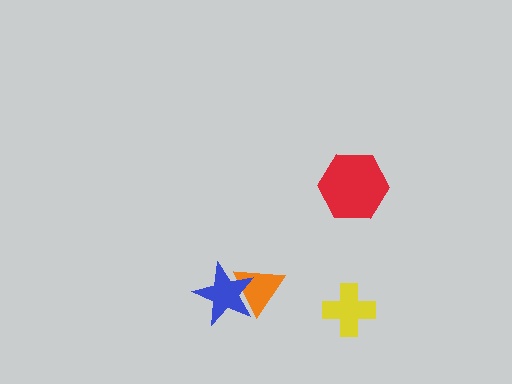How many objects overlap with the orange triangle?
1 object overlaps with the orange triangle.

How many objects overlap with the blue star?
1 object overlaps with the blue star.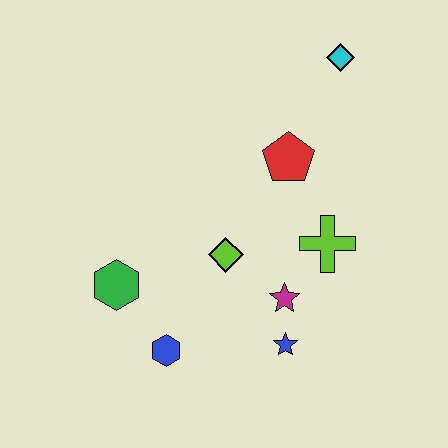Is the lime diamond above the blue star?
Yes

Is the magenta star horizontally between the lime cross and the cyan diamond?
No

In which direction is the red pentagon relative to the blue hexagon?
The red pentagon is above the blue hexagon.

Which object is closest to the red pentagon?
The lime cross is closest to the red pentagon.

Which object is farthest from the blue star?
The cyan diamond is farthest from the blue star.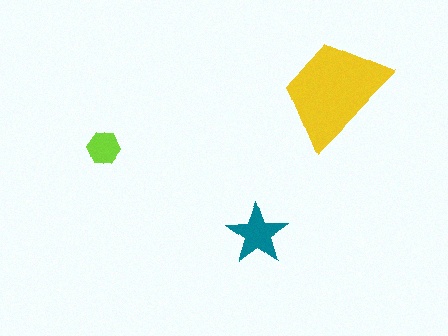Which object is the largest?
The yellow trapezoid.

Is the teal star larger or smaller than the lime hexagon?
Larger.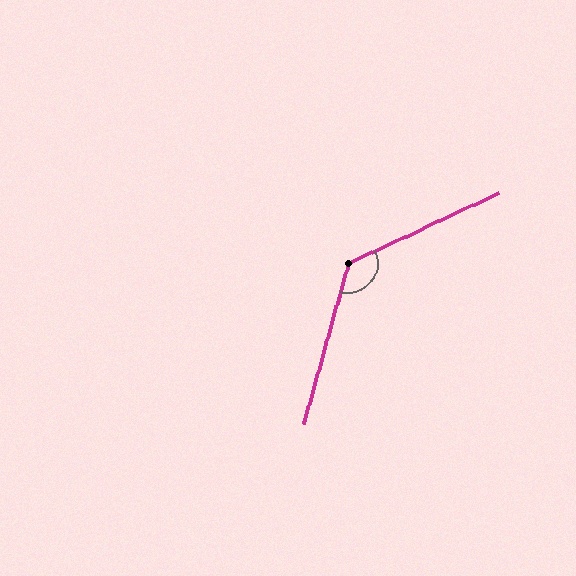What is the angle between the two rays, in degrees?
Approximately 131 degrees.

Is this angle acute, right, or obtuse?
It is obtuse.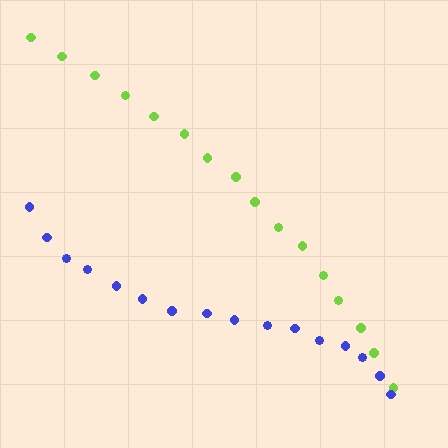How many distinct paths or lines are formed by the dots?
There are 2 distinct paths.